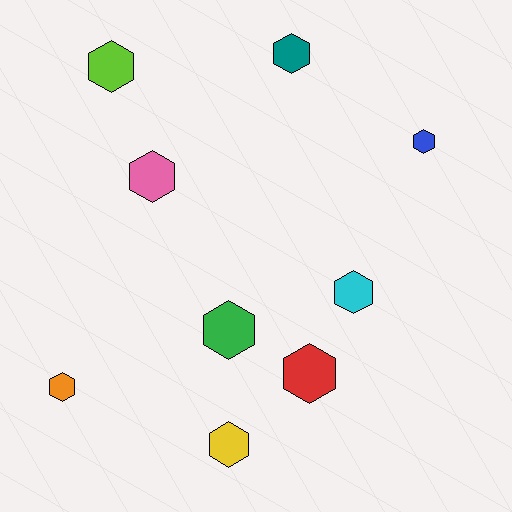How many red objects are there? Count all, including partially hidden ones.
There is 1 red object.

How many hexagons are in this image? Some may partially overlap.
There are 9 hexagons.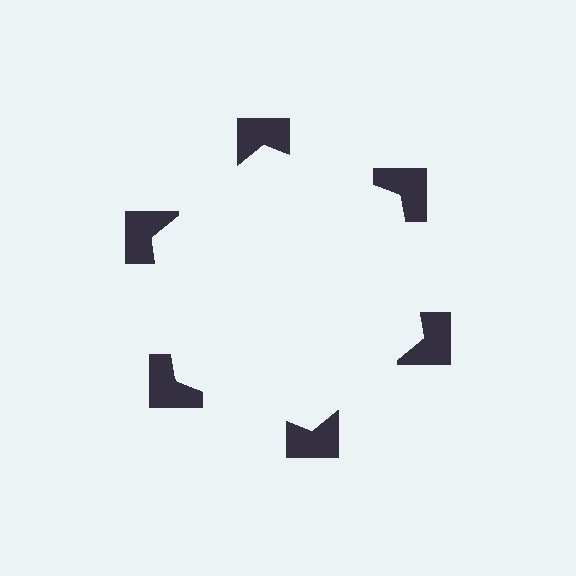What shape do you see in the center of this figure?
An illusory hexagon — its edges are inferred from the aligned wedge cuts in the notched squares, not physically drawn.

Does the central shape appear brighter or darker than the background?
It typically appears slightly brighter than the background, even though no actual brightness change is drawn.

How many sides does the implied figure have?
6 sides.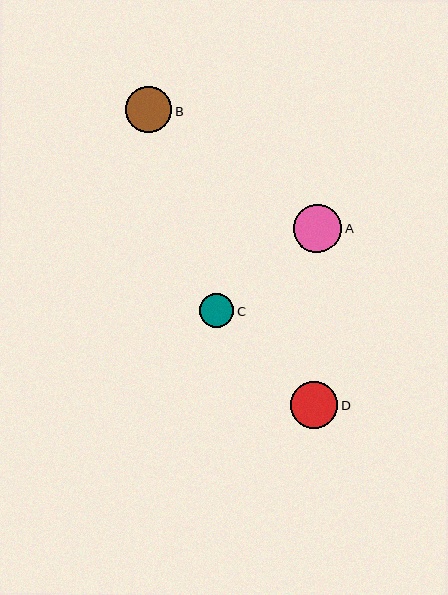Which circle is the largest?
Circle A is the largest with a size of approximately 49 pixels.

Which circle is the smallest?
Circle C is the smallest with a size of approximately 34 pixels.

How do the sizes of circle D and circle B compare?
Circle D and circle B are approximately the same size.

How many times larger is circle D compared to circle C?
Circle D is approximately 1.4 times the size of circle C.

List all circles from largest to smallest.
From largest to smallest: A, D, B, C.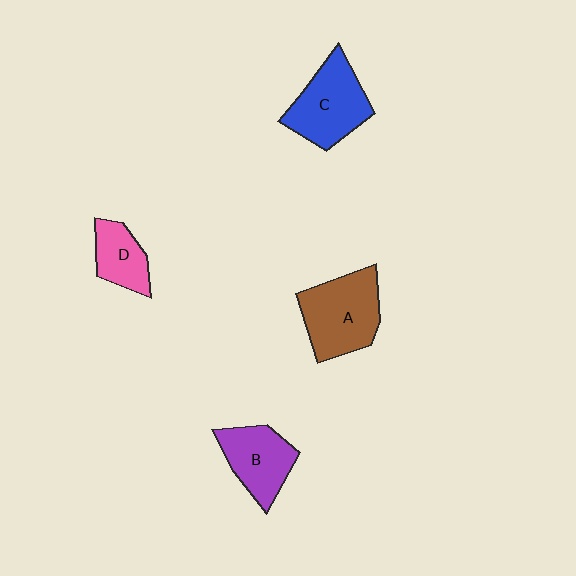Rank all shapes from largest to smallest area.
From largest to smallest: A (brown), C (blue), B (purple), D (pink).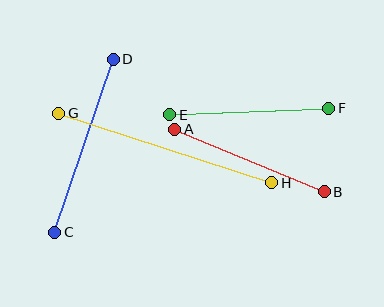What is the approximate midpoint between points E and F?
The midpoint is at approximately (249, 111) pixels.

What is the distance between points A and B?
The distance is approximately 162 pixels.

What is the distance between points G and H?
The distance is approximately 224 pixels.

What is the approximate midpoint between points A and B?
The midpoint is at approximately (250, 161) pixels.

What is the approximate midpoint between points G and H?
The midpoint is at approximately (165, 148) pixels.